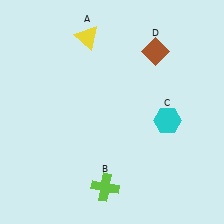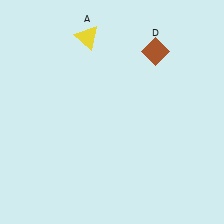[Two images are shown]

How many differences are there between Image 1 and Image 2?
There are 2 differences between the two images.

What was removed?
The lime cross (B), the cyan hexagon (C) were removed in Image 2.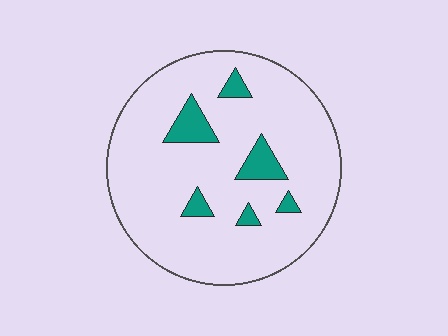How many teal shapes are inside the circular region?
6.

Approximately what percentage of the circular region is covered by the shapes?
Approximately 10%.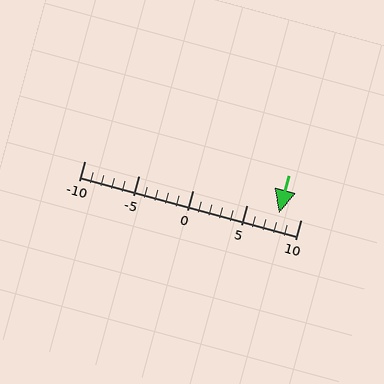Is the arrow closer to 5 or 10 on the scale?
The arrow is closer to 10.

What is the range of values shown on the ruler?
The ruler shows values from -10 to 10.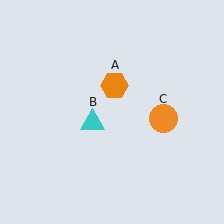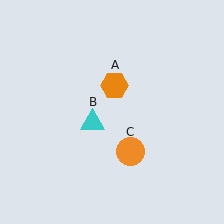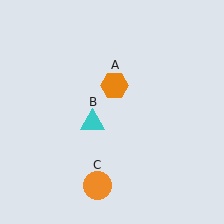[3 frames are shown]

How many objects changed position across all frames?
1 object changed position: orange circle (object C).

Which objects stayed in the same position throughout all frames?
Orange hexagon (object A) and cyan triangle (object B) remained stationary.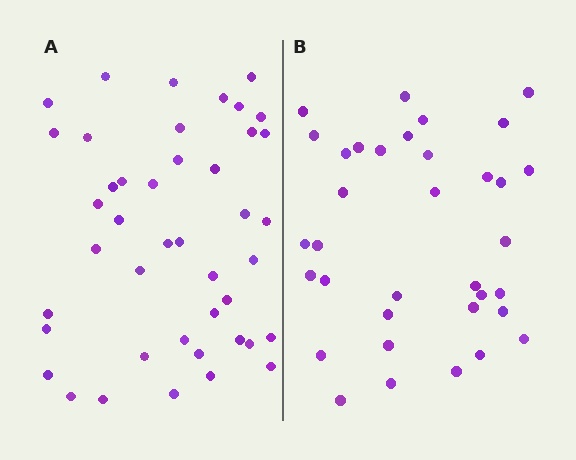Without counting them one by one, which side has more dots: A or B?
Region A (the left region) has more dots.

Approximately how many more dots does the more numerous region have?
Region A has roughly 8 or so more dots than region B.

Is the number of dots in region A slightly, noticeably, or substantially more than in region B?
Region A has only slightly more — the two regions are fairly close. The ratio is roughly 1.2 to 1.